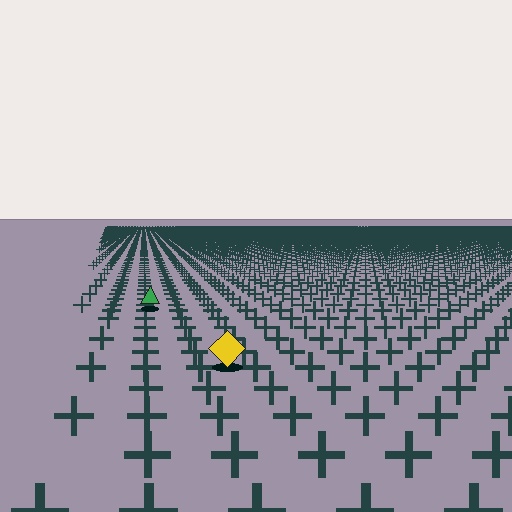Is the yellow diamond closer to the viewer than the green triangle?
Yes. The yellow diamond is closer — you can tell from the texture gradient: the ground texture is coarser near it.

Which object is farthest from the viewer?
The green triangle is farthest from the viewer. It appears smaller and the ground texture around it is denser.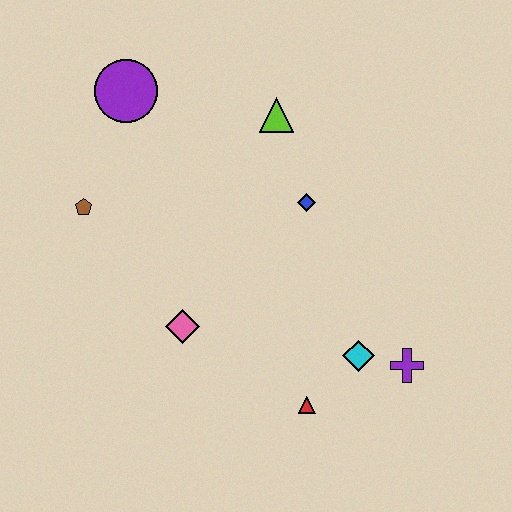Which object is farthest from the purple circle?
The purple cross is farthest from the purple circle.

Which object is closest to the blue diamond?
The lime triangle is closest to the blue diamond.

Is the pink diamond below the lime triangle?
Yes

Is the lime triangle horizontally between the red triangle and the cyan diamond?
No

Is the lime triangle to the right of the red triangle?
No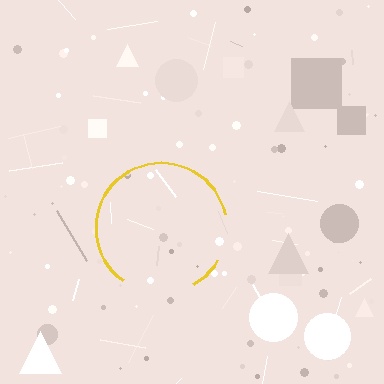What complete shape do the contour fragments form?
The contour fragments form a circle.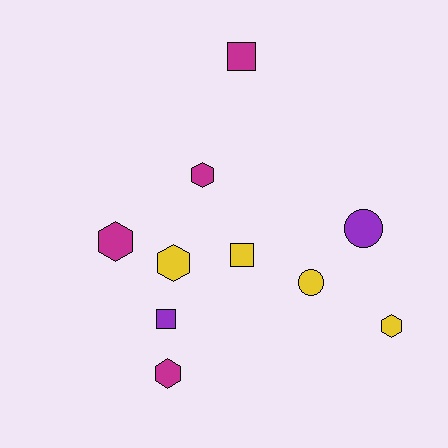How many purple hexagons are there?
There are no purple hexagons.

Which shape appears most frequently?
Hexagon, with 5 objects.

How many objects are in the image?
There are 10 objects.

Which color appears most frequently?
Yellow, with 4 objects.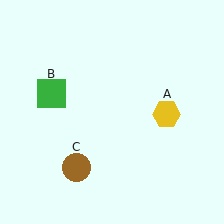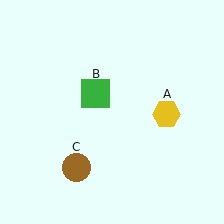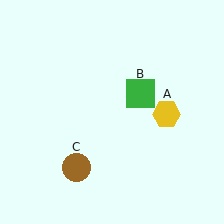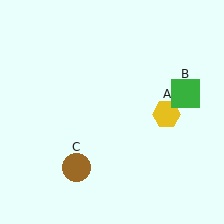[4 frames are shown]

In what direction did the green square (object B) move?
The green square (object B) moved right.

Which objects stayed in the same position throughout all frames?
Yellow hexagon (object A) and brown circle (object C) remained stationary.